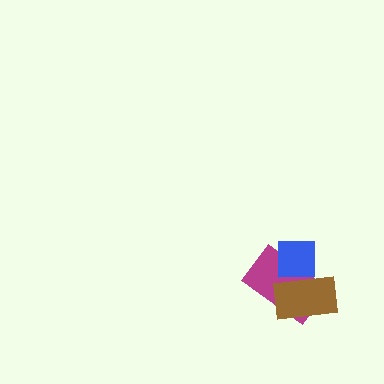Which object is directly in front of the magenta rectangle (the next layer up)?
The blue square is directly in front of the magenta rectangle.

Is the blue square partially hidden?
Yes, it is partially covered by another shape.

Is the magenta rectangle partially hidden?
Yes, it is partially covered by another shape.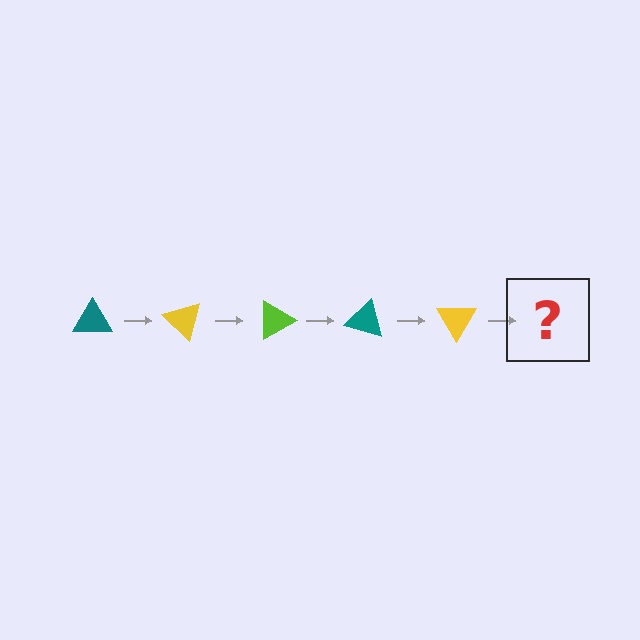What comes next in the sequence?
The next element should be a lime triangle, rotated 225 degrees from the start.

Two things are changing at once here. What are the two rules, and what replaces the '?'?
The two rules are that it rotates 45 degrees each step and the color cycles through teal, yellow, and lime. The '?' should be a lime triangle, rotated 225 degrees from the start.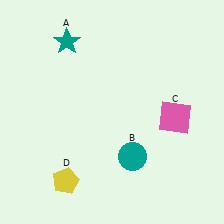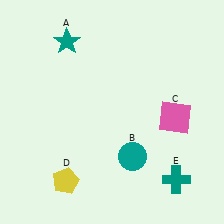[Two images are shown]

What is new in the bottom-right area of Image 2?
A teal cross (E) was added in the bottom-right area of Image 2.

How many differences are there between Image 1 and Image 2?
There is 1 difference between the two images.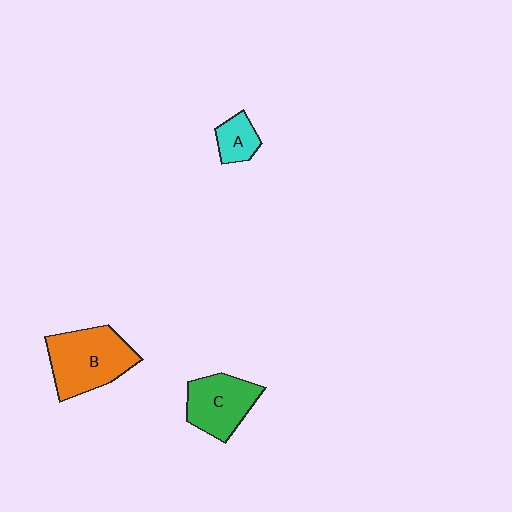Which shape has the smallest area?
Shape A (cyan).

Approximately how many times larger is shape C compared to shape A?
Approximately 2.1 times.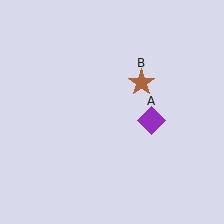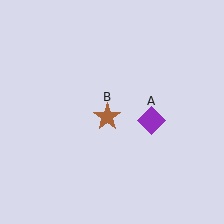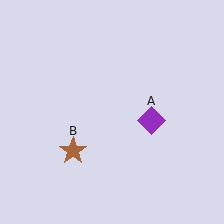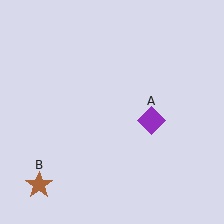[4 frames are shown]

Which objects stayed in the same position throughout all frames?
Purple diamond (object A) remained stationary.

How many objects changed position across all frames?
1 object changed position: brown star (object B).